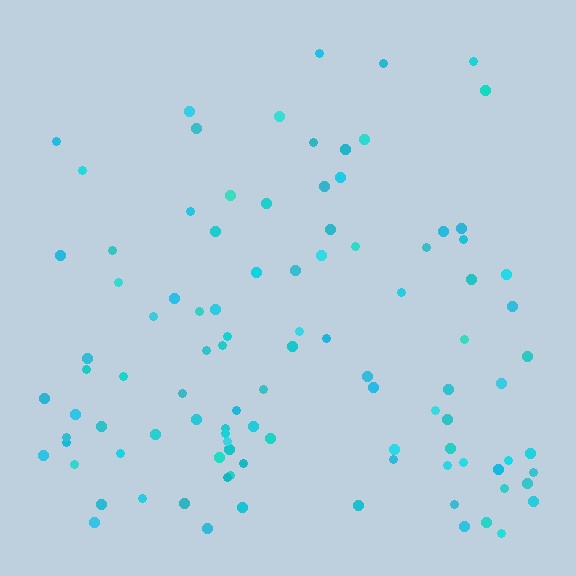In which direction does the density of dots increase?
From top to bottom, with the bottom side densest.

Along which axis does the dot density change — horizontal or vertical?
Vertical.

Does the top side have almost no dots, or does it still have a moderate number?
Still a moderate number, just noticeably fewer than the bottom.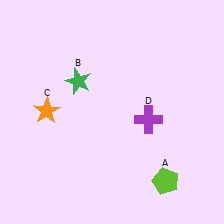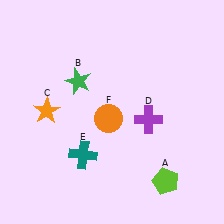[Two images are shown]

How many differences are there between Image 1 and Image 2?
There are 2 differences between the two images.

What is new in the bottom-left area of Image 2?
An orange circle (F) was added in the bottom-left area of Image 2.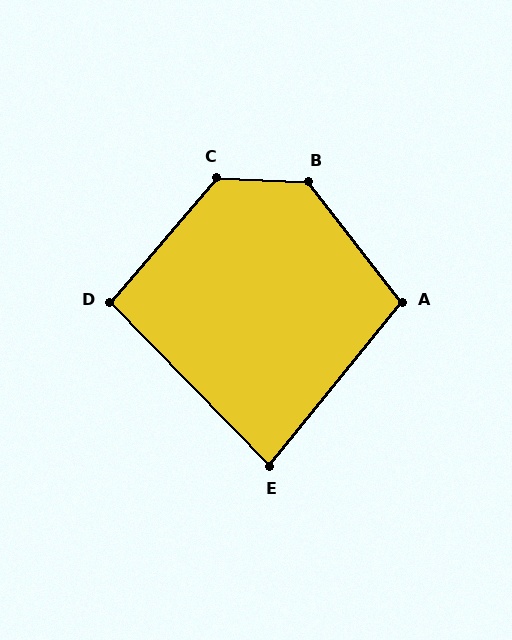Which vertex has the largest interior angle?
B, at approximately 131 degrees.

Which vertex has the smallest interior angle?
E, at approximately 83 degrees.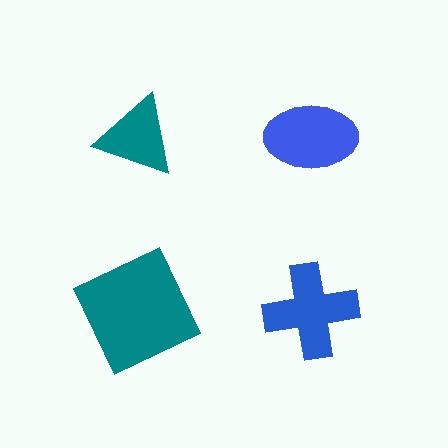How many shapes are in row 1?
2 shapes.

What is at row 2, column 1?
A teal square.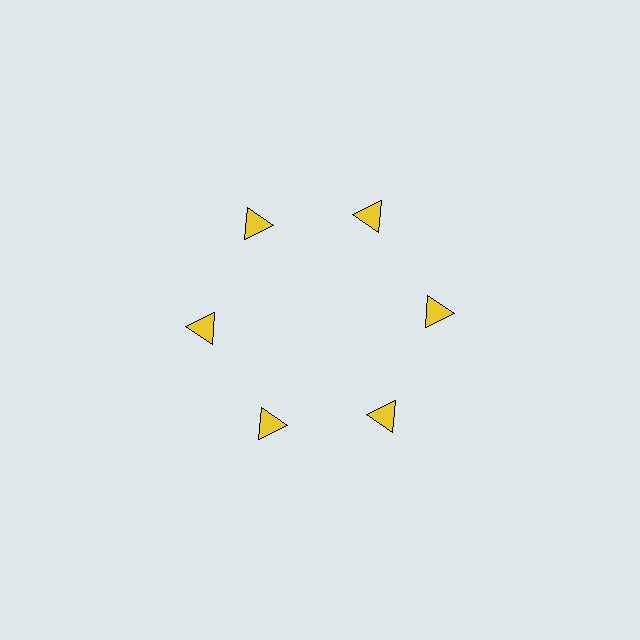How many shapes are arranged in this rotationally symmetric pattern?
There are 6 shapes, arranged in 6 groups of 1.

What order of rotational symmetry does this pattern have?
This pattern has 6-fold rotational symmetry.